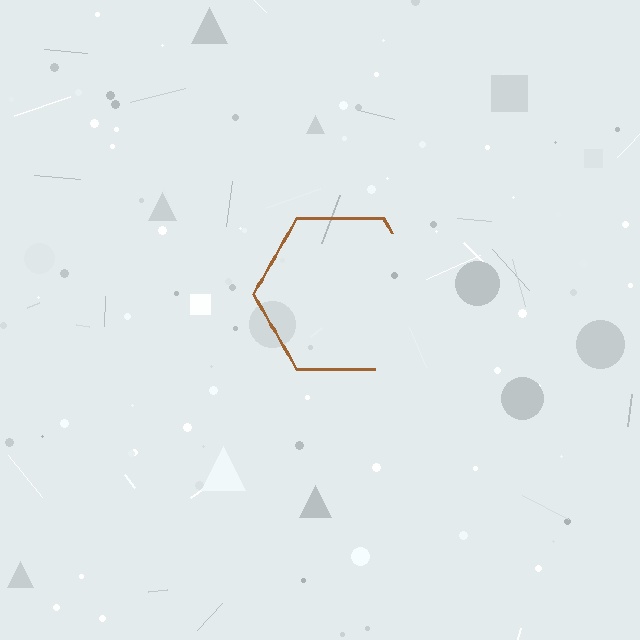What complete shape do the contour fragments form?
The contour fragments form a hexagon.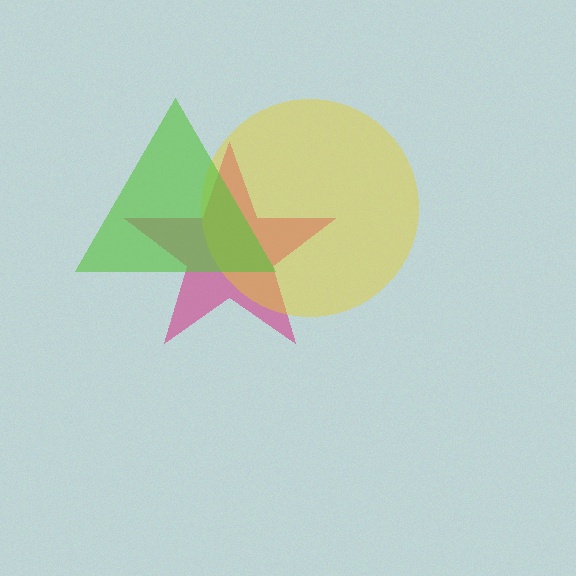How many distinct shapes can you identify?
There are 3 distinct shapes: a magenta star, a yellow circle, a lime triangle.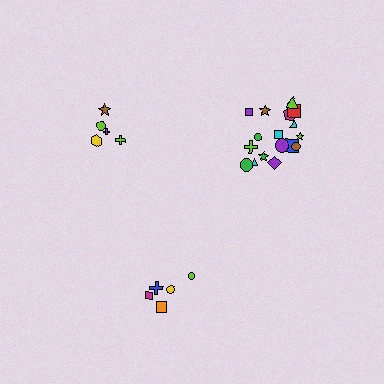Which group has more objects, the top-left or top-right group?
The top-right group.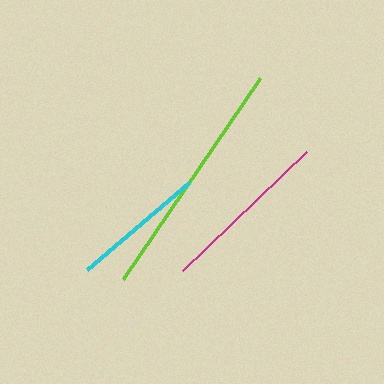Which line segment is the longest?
The lime line is the longest at approximately 243 pixels.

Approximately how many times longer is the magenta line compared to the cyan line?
The magenta line is approximately 1.3 times the length of the cyan line.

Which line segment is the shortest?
The cyan line is the shortest at approximately 134 pixels.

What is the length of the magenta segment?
The magenta segment is approximately 171 pixels long.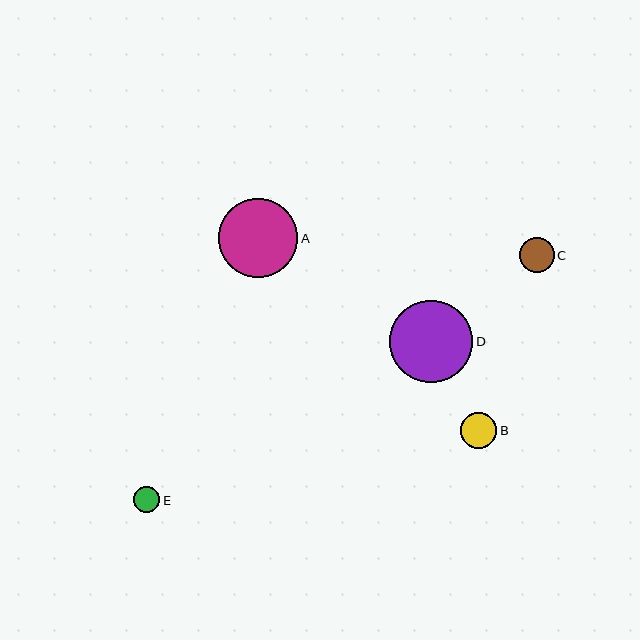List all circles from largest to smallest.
From largest to smallest: D, A, B, C, E.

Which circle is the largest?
Circle D is the largest with a size of approximately 83 pixels.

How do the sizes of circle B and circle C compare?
Circle B and circle C are approximately the same size.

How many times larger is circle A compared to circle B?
Circle A is approximately 2.2 times the size of circle B.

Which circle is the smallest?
Circle E is the smallest with a size of approximately 26 pixels.